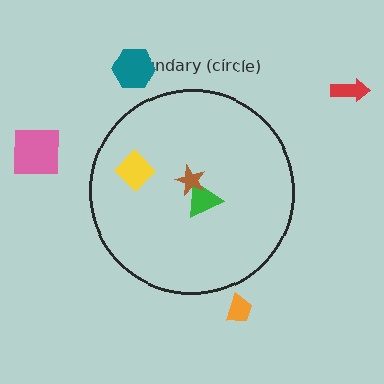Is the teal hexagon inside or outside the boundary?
Outside.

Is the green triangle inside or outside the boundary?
Inside.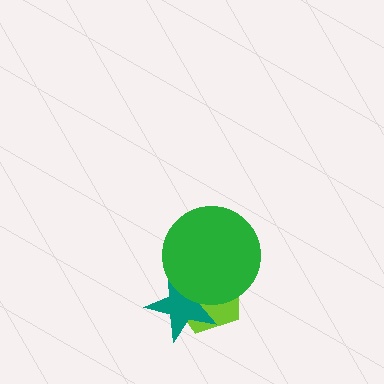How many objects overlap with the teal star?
2 objects overlap with the teal star.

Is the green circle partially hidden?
No, no other shape covers it.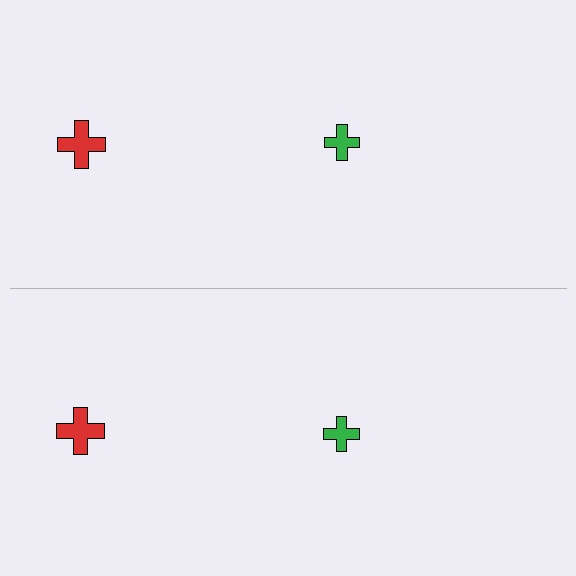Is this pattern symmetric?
Yes, this pattern has bilateral (reflection) symmetry.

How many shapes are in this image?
There are 4 shapes in this image.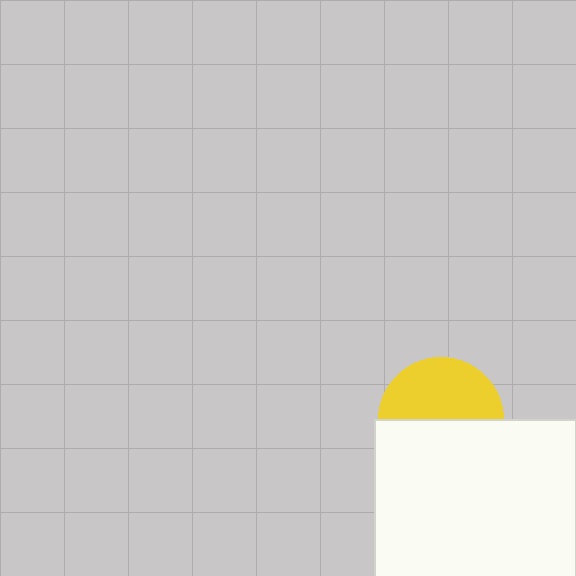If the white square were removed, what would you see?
You would see the complete yellow circle.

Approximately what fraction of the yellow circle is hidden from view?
Roughly 51% of the yellow circle is hidden behind the white square.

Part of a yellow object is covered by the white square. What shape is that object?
It is a circle.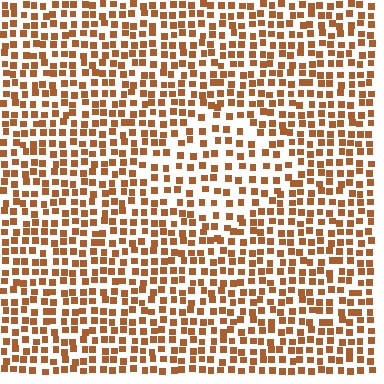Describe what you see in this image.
The image contains small brown elements arranged at two different densities. A diamond-shaped region is visible where the elements are less densely packed than the surrounding area.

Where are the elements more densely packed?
The elements are more densely packed outside the diamond boundary.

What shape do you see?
I see a diamond.